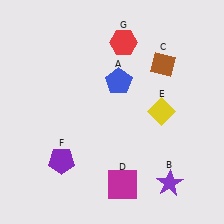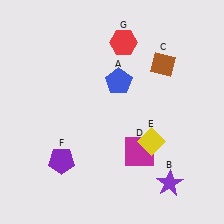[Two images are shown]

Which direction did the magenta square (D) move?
The magenta square (D) moved up.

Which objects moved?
The objects that moved are: the magenta square (D), the yellow diamond (E).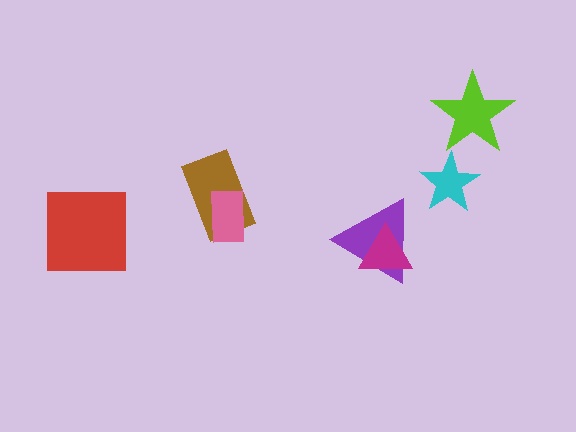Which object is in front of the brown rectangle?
The pink rectangle is in front of the brown rectangle.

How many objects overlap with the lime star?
0 objects overlap with the lime star.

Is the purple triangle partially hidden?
Yes, it is partially covered by another shape.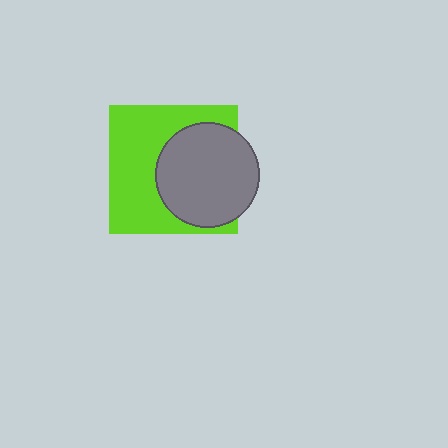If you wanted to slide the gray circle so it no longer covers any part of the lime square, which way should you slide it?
Slide it right — that is the most direct way to separate the two shapes.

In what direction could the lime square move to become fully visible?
The lime square could move left. That would shift it out from behind the gray circle entirely.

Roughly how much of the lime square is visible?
About half of it is visible (roughly 55%).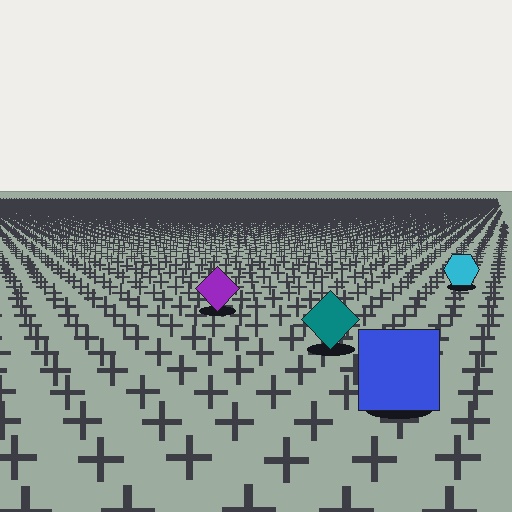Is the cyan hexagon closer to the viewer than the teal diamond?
No. The teal diamond is closer — you can tell from the texture gradient: the ground texture is coarser near it.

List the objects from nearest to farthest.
From nearest to farthest: the blue square, the teal diamond, the purple diamond, the cyan hexagon.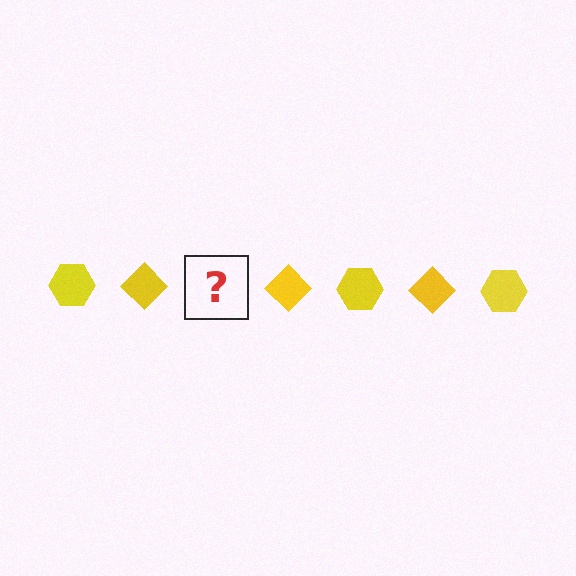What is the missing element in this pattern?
The missing element is a yellow hexagon.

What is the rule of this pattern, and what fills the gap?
The rule is that the pattern cycles through hexagon, diamond shapes in yellow. The gap should be filled with a yellow hexagon.